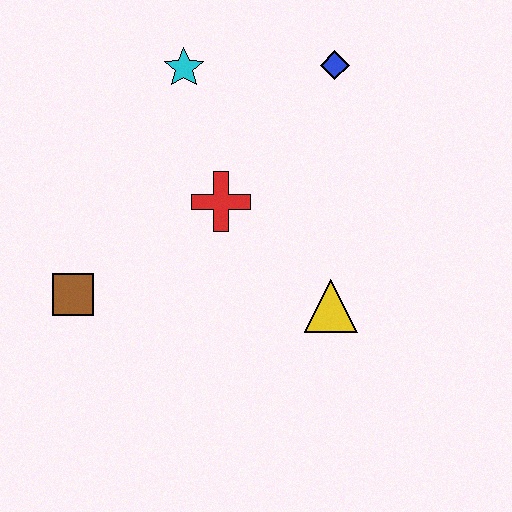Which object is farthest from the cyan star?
The yellow triangle is farthest from the cyan star.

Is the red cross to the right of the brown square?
Yes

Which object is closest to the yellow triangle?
The red cross is closest to the yellow triangle.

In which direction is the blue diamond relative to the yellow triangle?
The blue diamond is above the yellow triangle.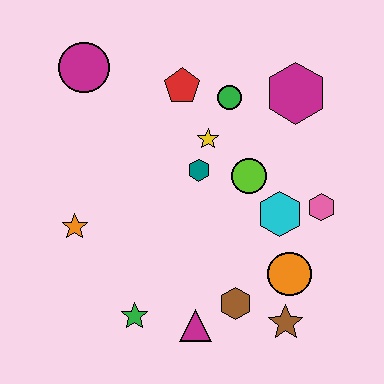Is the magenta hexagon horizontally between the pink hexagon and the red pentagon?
Yes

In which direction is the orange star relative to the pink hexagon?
The orange star is to the left of the pink hexagon.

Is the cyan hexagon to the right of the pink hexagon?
No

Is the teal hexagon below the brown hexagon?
No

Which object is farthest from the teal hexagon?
The brown star is farthest from the teal hexagon.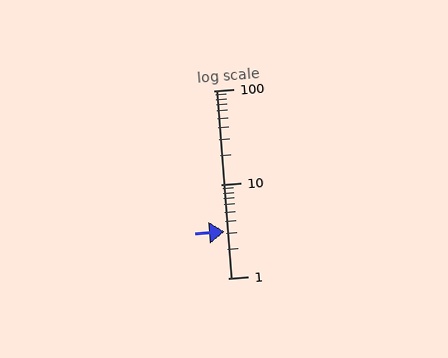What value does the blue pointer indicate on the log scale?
The pointer indicates approximately 3.1.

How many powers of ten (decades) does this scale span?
The scale spans 2 decades, from 1 to 100.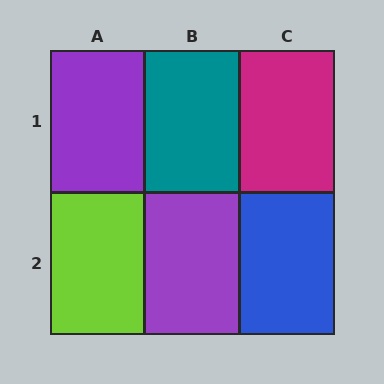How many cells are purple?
2 cells are purple.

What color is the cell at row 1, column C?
Magenta.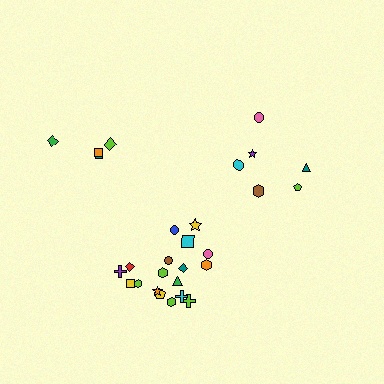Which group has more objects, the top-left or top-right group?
The top-right group.